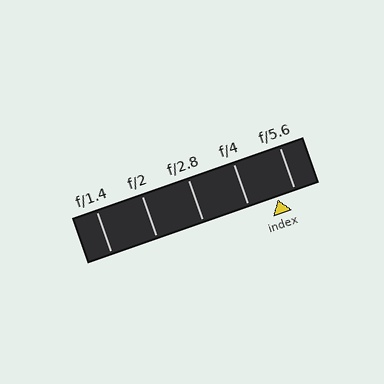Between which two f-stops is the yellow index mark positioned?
The index mark is between f/4 and f/5.6.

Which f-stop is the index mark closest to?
The index mark is closest to f/5.6.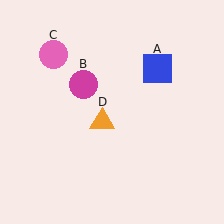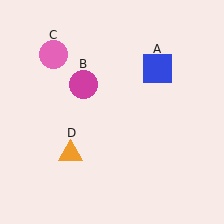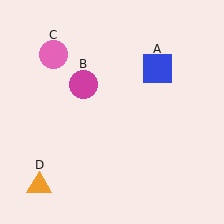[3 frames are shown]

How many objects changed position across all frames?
1 object changed position: orange triangle (object D).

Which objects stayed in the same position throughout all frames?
Blue square (object A) and magenta circle (object B) and pink circle (object C) remained stationary.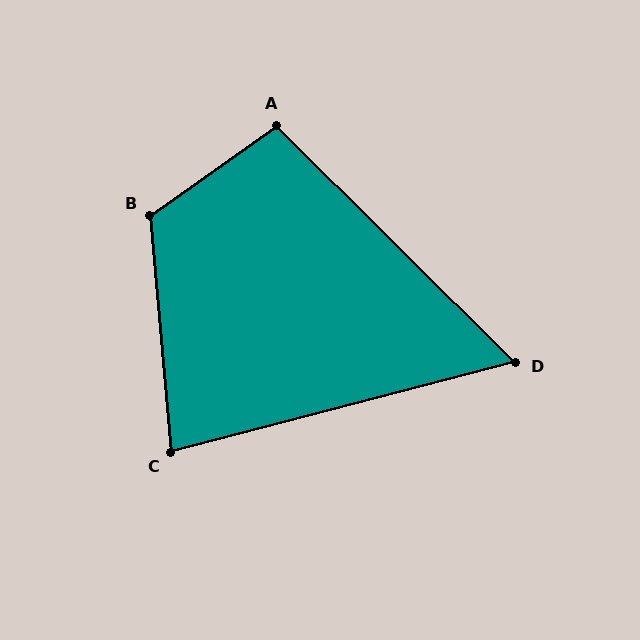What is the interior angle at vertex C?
Approximately 80 degrees (acute).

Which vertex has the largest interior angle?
B, at approximately 121 degrees.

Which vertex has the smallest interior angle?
D, at approximately 59 degrees.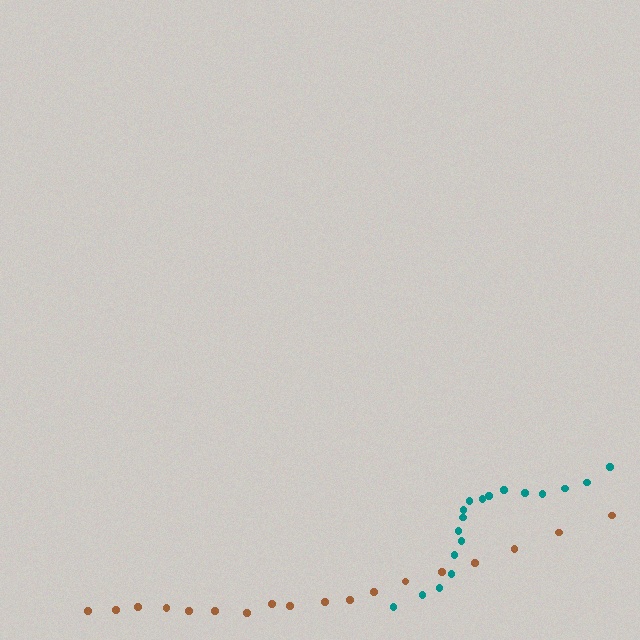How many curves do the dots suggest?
There are 2 distinct paths.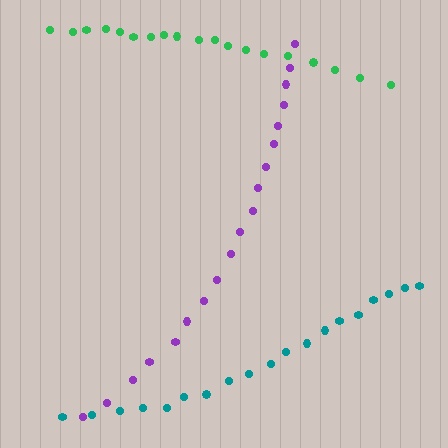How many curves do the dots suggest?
There are 3 distinct paths.